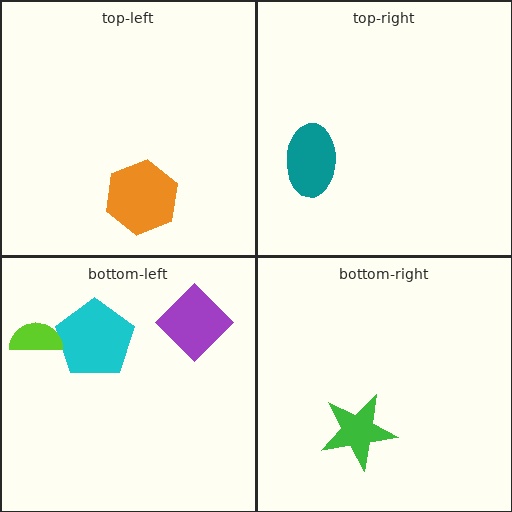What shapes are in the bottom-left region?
The cyan pentagon, the lime semicircle, the purple diamond.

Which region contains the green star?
The bottom-right region.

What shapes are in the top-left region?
The orange hexagon.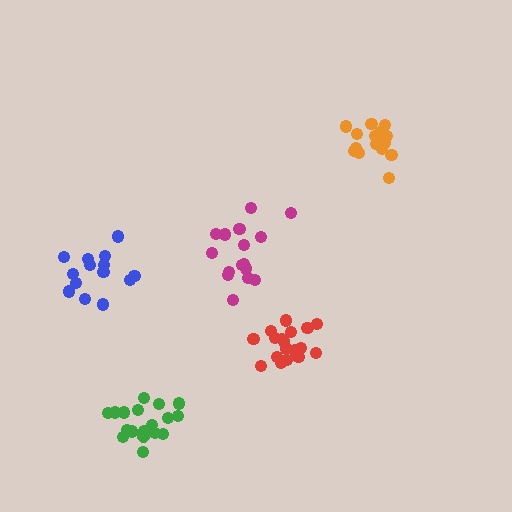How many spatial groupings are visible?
There are 5 spatial groupings.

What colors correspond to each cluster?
The clusters are colored: magenta, orange, blue, red, green.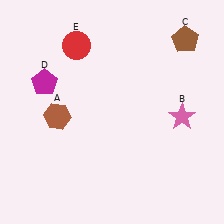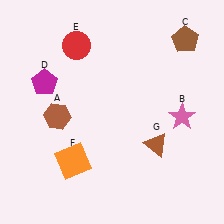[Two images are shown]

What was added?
An orange square (F), a brown triangle (G) were added in Image 2.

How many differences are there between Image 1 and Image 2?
There are 2 differences between the two images.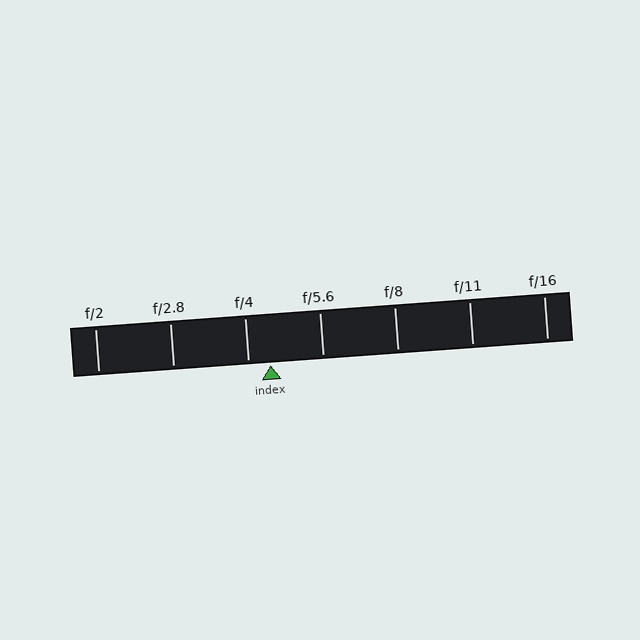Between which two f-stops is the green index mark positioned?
The index mark is between f/4 and f/5.6.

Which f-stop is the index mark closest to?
The index mark is closest to f/4.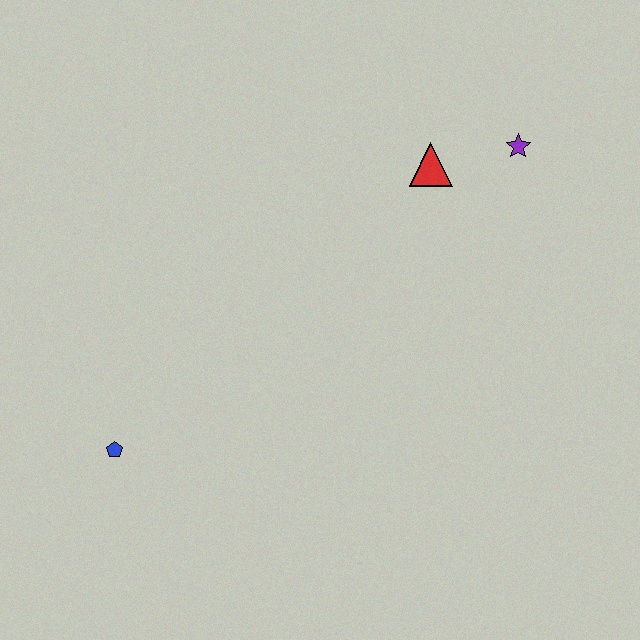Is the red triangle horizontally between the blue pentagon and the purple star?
Yes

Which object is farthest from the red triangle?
The blue pentagon is farthest from the red triangle.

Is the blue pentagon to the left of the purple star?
Yes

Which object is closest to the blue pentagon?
The red triangle is closest to the blue pentagon.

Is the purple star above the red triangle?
Yes